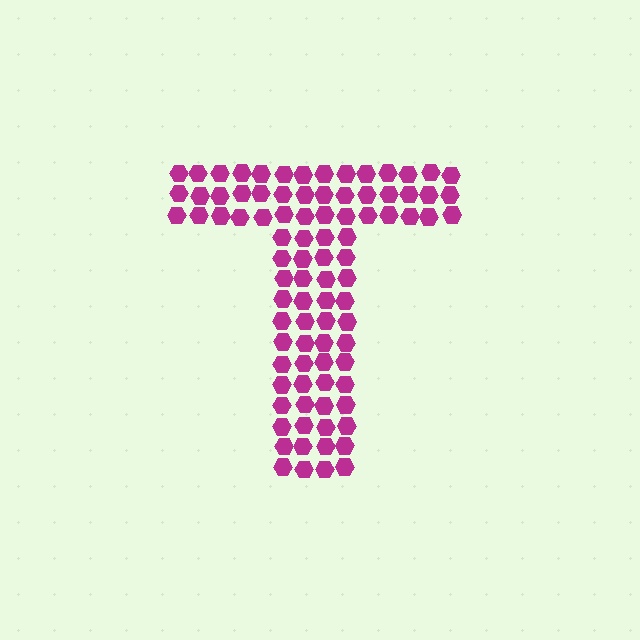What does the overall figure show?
The overall figure shows the letter T.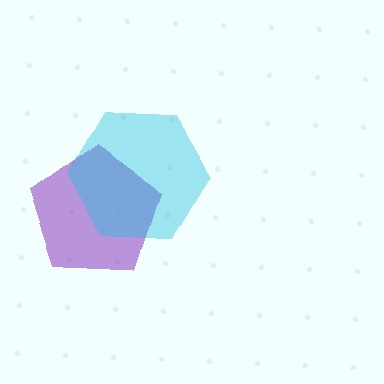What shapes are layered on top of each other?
The layered shapes are: a purple pentagon, a cyan hexagon.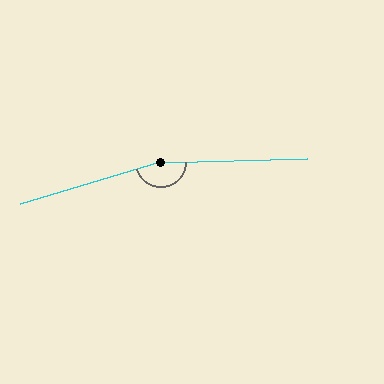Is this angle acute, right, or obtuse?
It is obtuse.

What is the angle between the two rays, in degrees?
Approximately 165 degrees.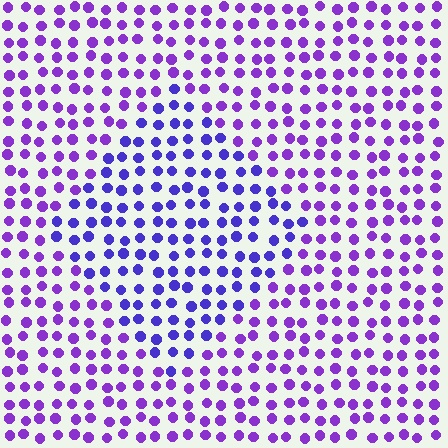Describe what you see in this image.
The image is filled with small purple elements in a uniform arrangement. A diamond-shaped region is visible where the elements are tinted to a slightly different hue, forming a subtle color boundary.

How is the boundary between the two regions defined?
The boundary is defined purely by a slight shift in hue (about 26 degrees). Spacing, size, and orientation are identical on both sides.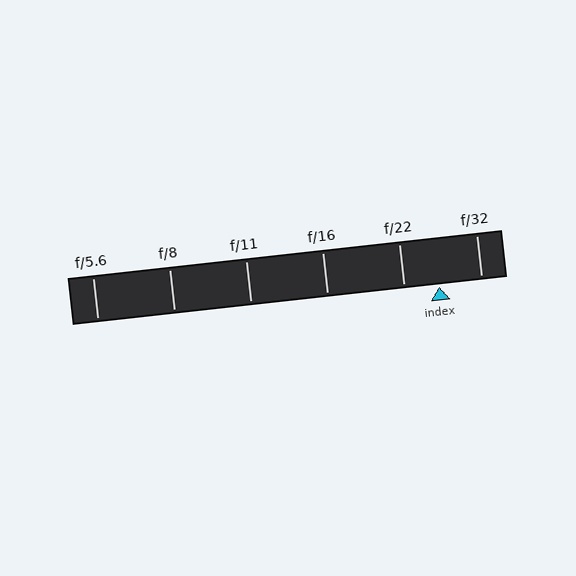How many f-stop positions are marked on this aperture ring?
There are 6 f-stop positions marked.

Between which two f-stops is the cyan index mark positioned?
The index mark is between f/22 and f/32.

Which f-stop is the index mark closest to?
The index mark is closest to f/22.